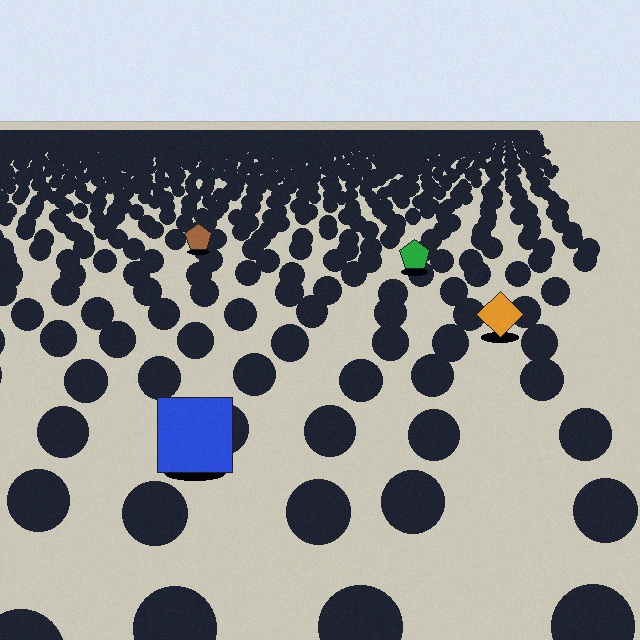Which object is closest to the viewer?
The blue square is closest. The texture marks near it are larger and more spread out.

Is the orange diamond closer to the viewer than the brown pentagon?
Yes. The orange diamond is closer — you can tell from the texture gradient: the ground texture is coarser near it.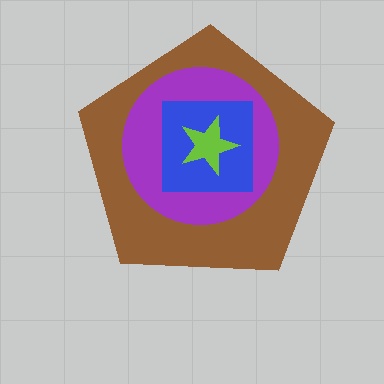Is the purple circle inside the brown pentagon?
Yes.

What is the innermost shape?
The lime star.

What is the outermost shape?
The brown pentagon.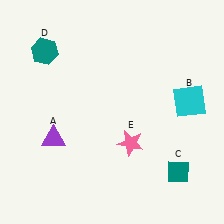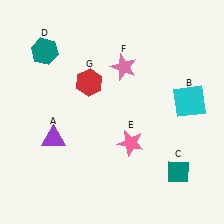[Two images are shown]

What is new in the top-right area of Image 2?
A pink star (F) was added in the top-right area of Image 2.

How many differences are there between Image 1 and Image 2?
There are 2 differences between the two images.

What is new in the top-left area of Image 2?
A red hexagon (G) was added in the top-left area of Image 2.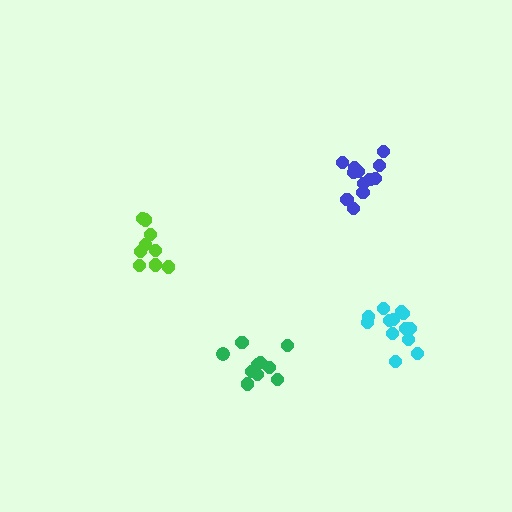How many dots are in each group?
Group 1: 13 dots, Group 2: 12 dots, Group 3: 9 dots, Group 4: 10 dots (44 total).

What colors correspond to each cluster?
The clusters are colored: cyan, blue, lime, green.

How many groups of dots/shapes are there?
There are 4 groups.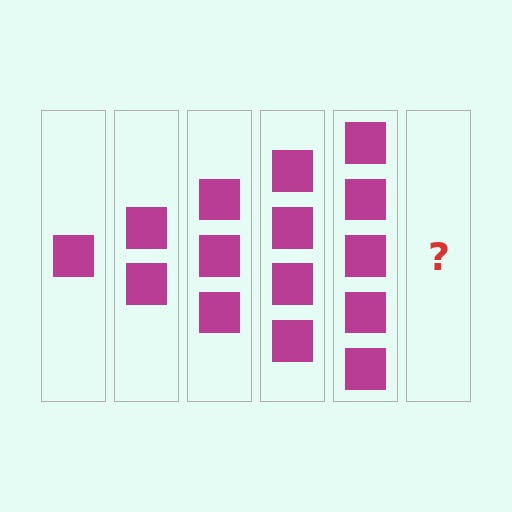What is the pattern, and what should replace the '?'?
The pattern is that each step adds one more square. The '?' should be 6 squares.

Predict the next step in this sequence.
The next step is 6 squares.